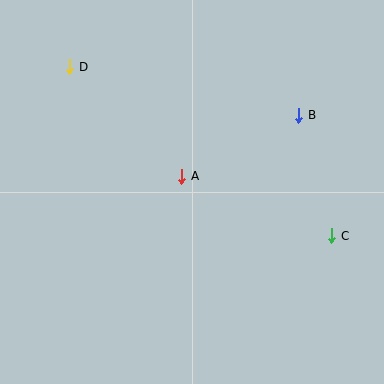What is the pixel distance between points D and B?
The distance between D and B is 234 pixels.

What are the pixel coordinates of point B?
Point B is at (299, 115).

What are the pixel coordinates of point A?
Point A is at (181, 176).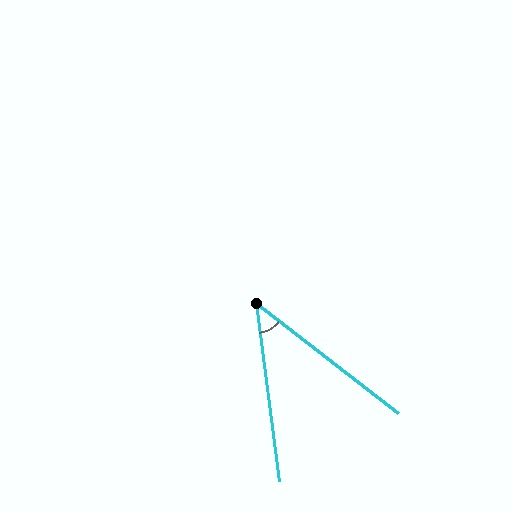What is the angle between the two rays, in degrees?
Approximately 45 degrees.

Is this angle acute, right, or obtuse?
It is acute.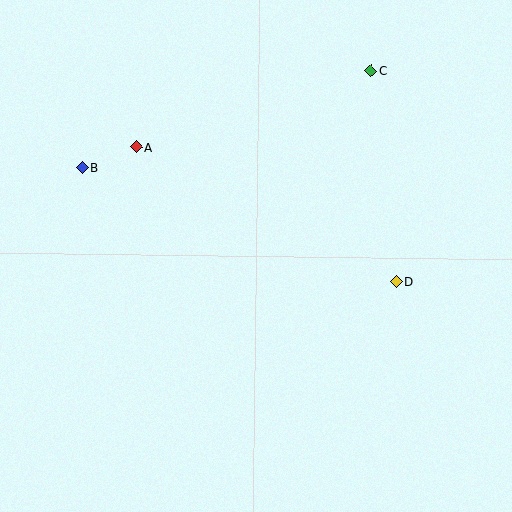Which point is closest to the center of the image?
Point D at (396, 282) is closest to the center.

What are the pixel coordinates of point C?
Point C is at (371, 71).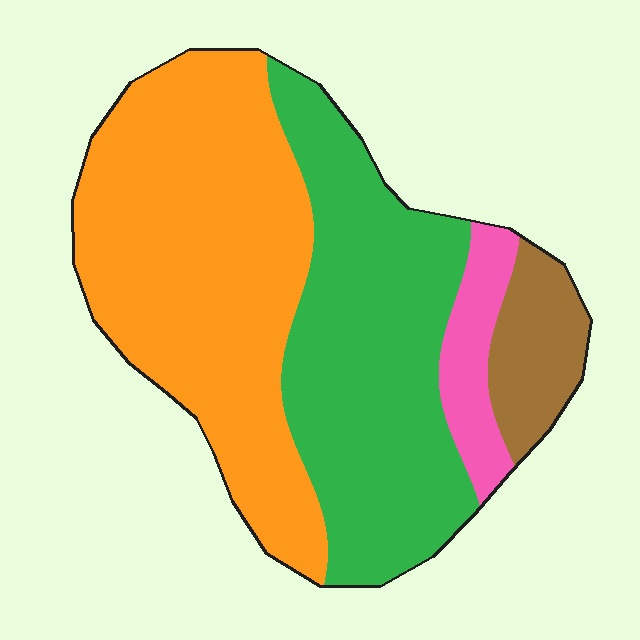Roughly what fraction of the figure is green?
Green covers around 40% of the figure.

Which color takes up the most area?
Orange, at roughly 45%.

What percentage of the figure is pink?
Pink covers roughly 5% of the figure.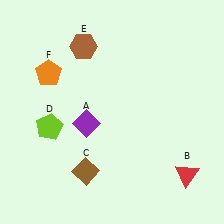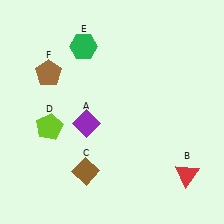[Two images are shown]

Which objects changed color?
E changed from brown to green. F changed from orange to brown.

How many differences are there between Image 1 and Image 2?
There are 2 differences between the two images.